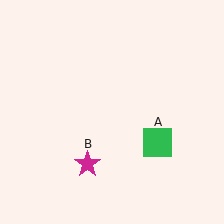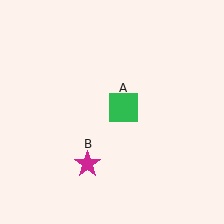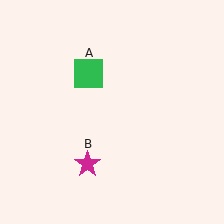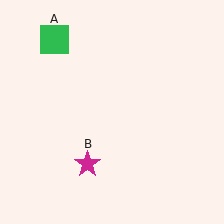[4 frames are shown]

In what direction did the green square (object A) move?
The green square (object A) moved up and to the left.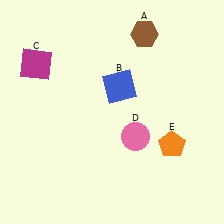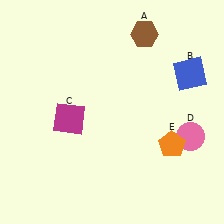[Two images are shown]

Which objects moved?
The objects that moved are: the blue square (B), the magenta square (C), the pink circle (D).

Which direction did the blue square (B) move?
The blue square (B) moved right.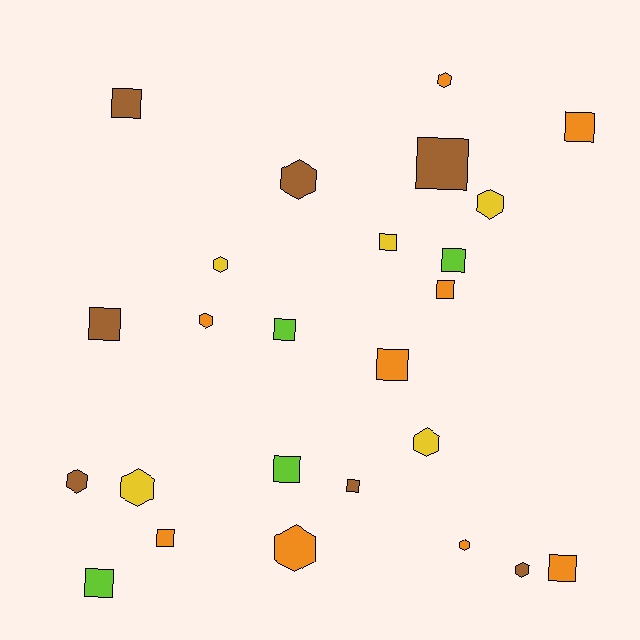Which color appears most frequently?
Orange, with 9 objects.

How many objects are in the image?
There are 25 objects.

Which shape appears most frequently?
Square, with 14 objects.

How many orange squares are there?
There are 5 orange squares.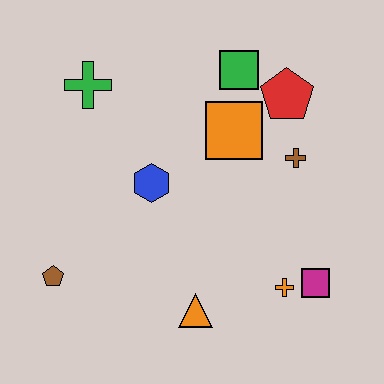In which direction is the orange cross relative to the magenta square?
The orange cross is to the left of the magenta square.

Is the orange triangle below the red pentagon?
Yes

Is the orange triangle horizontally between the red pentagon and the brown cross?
No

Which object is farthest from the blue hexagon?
The magenta square is farthest from the blue hexagon.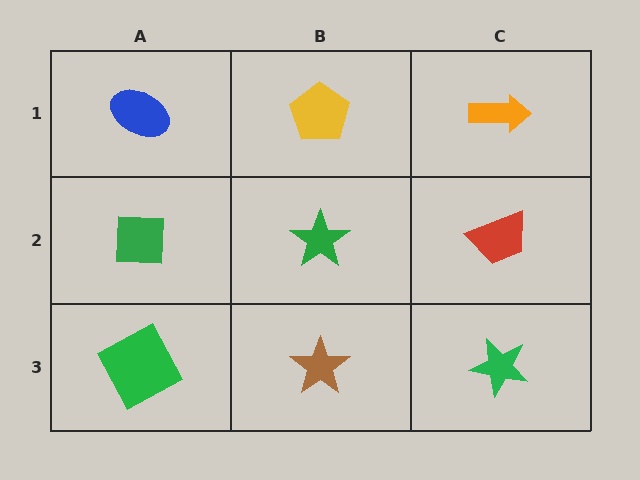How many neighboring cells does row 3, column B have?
3.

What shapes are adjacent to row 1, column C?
A red trapezoid (row 2, column C), a yellow pentagon (row 1, column B).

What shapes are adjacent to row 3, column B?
A green star (row 2, column B), a green square (row 3, column A), a green star (row 3, column C).